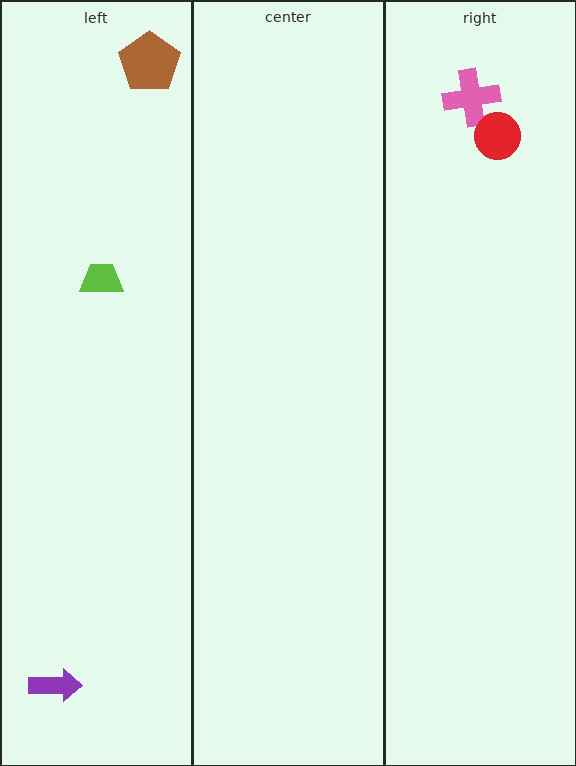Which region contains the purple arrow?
The left region.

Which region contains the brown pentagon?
The left region.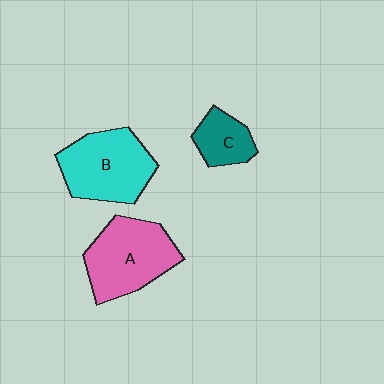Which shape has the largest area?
Shape A (pink).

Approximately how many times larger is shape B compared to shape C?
Approximately 2.1 times.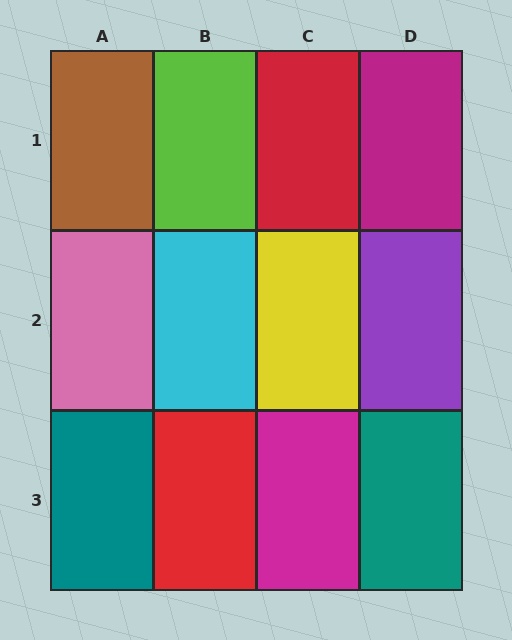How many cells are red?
2 cells are red.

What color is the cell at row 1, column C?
Red.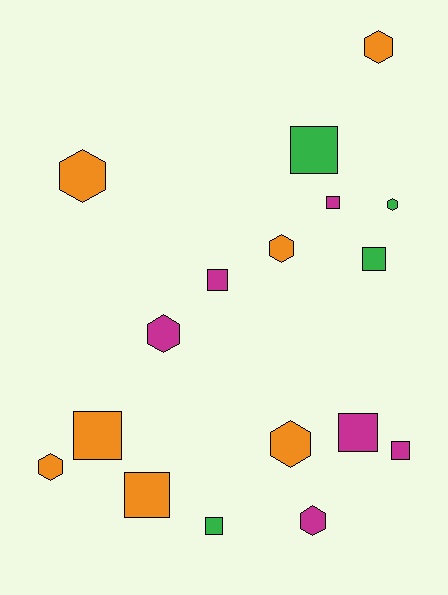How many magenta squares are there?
There are 4 magenta squares.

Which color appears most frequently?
Orange, with 7 objects.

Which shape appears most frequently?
Square, with 9 objects.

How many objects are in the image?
There are 17 objects.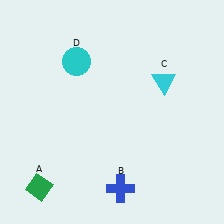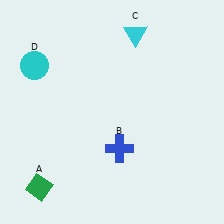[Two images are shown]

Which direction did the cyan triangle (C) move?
The cyan triangle (C) moved up.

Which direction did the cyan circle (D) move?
The cyan circle (D) moved left.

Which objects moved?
The objects that moved are: the blue cross (B), the cyan triangle (C), the cyan circle (D).